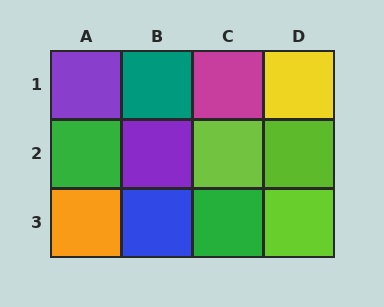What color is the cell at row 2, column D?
Lime.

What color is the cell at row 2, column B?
Purple.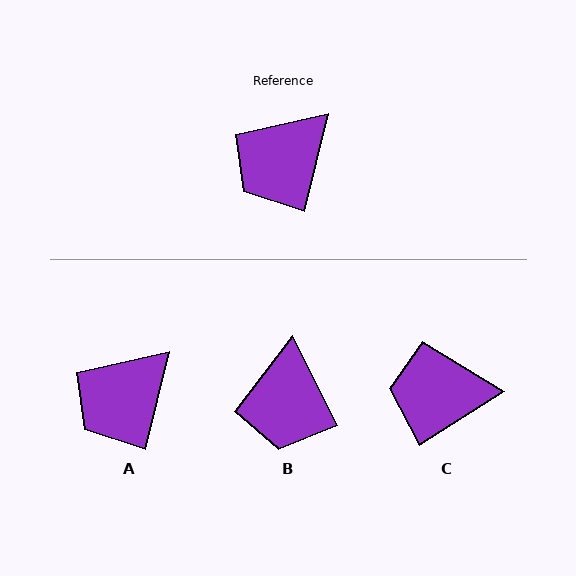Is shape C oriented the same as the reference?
No, it is off by about 44 degrees.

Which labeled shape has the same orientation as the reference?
A.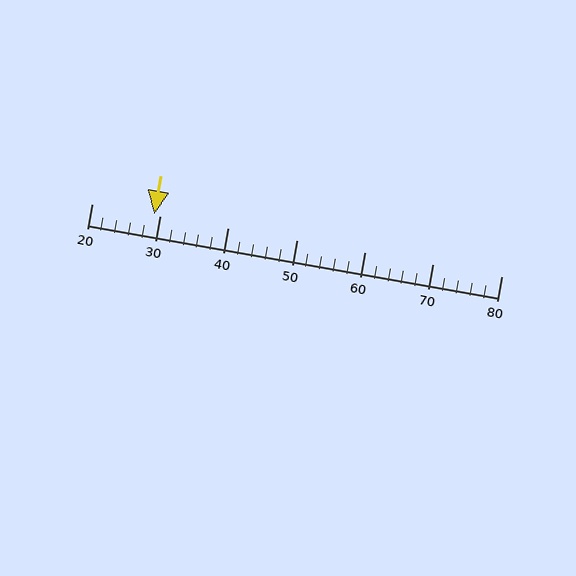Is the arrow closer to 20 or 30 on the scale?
The arrow is closer to 30.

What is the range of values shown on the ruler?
The ruler shows values from 20 to 80.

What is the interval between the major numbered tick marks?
The major tick marks are spaced 10 units apart.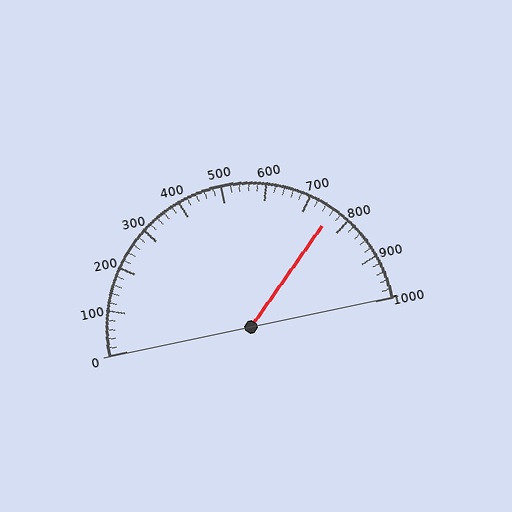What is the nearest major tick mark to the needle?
The nearest major tick mark is 800.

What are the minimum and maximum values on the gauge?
The gauge ranges from 0 to 1000.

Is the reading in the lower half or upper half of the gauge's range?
The reading is in the upper half of the range (0 to 1000).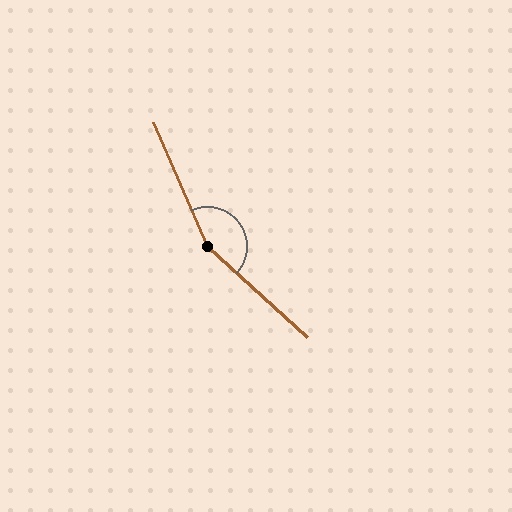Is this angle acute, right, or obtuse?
It is obtuse.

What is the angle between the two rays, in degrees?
Approximately 155 degrees.